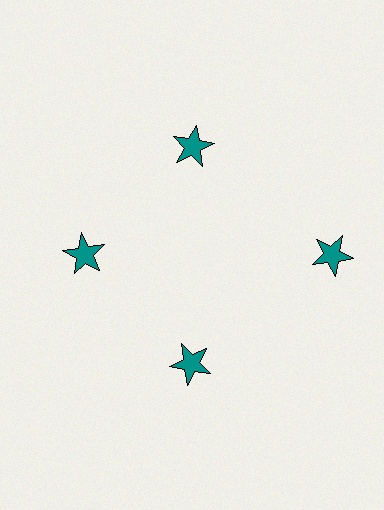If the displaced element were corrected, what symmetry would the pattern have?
It would have 4-fold rotational symmetry — the pattern would map onto itself every 90 degrees.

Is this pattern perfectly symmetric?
No. The 4 teal stars are arranged in a ring, but one element near the 3 o'clock position is pushed outward from the center, breaking the 4-fold rotational symmetry.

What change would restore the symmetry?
The symmetry would be restored by moving it inward, back onto the ring so that all 4 stars sit at equal angles and equal distance from the center.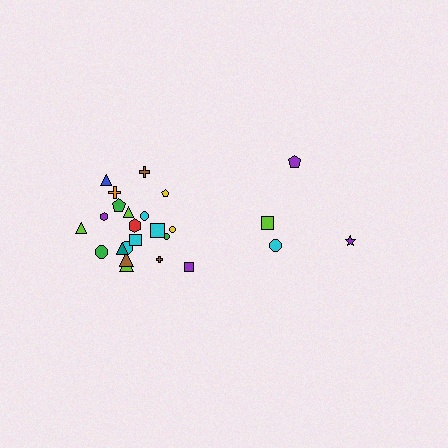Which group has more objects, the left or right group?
The left group.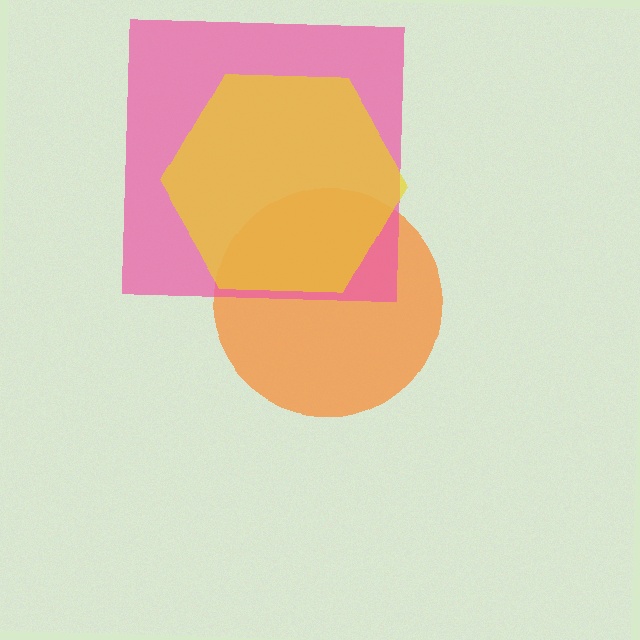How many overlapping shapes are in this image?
There are 3 overlapping shapes in the image.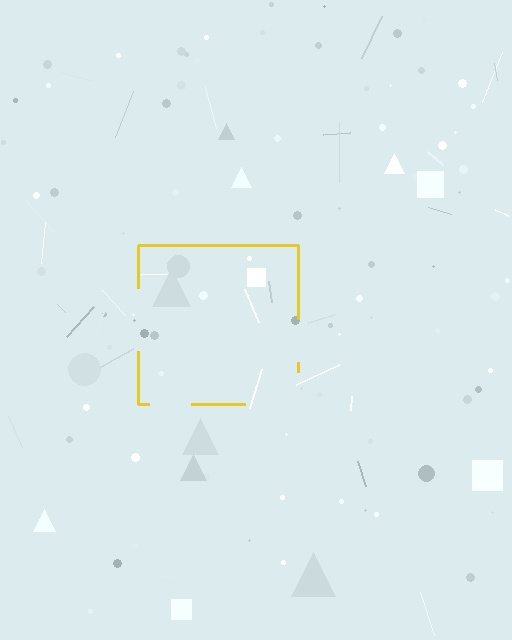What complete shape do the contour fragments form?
The contour fragments form a square.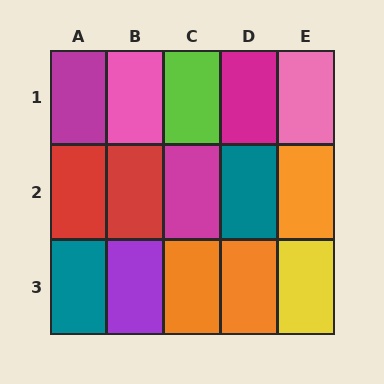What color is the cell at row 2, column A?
Red.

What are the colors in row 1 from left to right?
Magenta, pink, lime, magenta, pink.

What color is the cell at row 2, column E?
Orange.